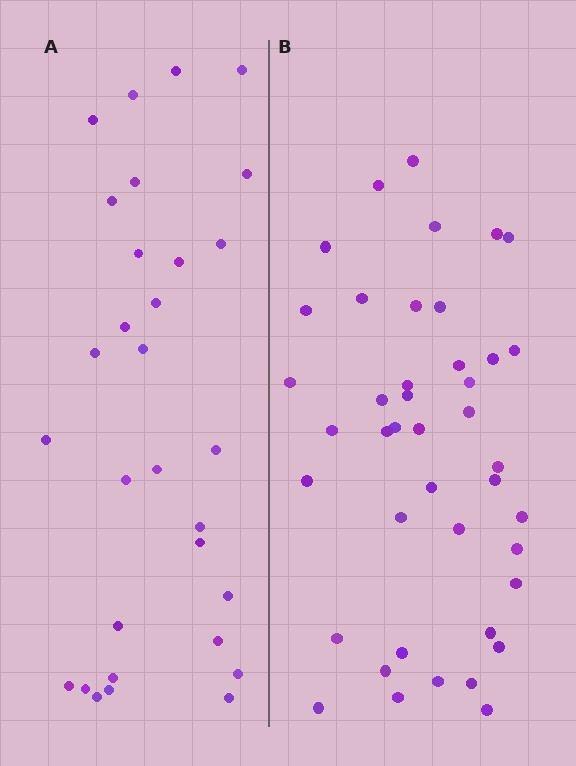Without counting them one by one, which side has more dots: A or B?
Region B (the right region) has more dots.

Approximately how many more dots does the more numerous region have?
Region B has roughly 12 or so more dots than region A.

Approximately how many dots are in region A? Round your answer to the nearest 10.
About 30 dots.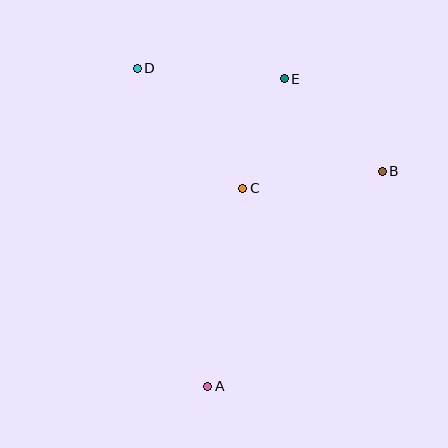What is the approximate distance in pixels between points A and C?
The distance between A and C is approximately 201 pixels.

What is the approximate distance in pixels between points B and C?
The distance between B and C is approximately 141 pixels.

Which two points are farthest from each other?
Points A and D are farthest from each other.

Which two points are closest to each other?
Points C and E are closest to each other.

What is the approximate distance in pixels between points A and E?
The distance between A and E is approximately 317 pixels.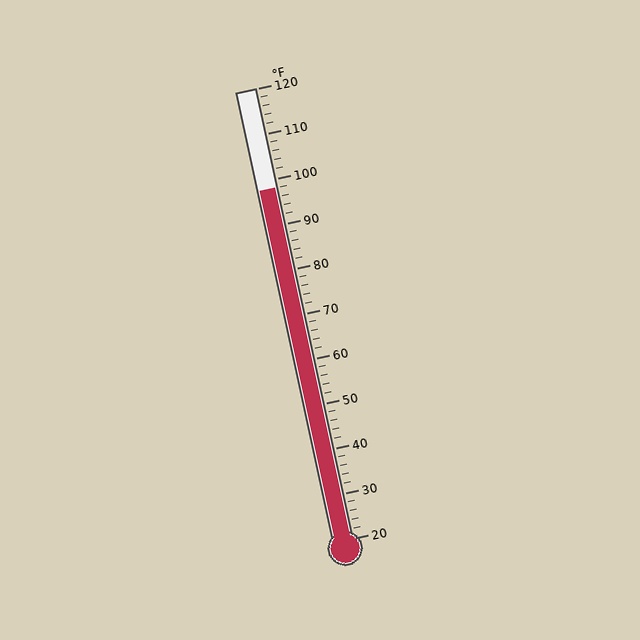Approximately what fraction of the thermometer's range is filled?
The thermometer is filled to approximately 80% of its range.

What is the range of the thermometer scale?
The thermometer scale ranges from 20°F to 120°F.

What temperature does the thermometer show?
The thermometer shows approximately 98°F.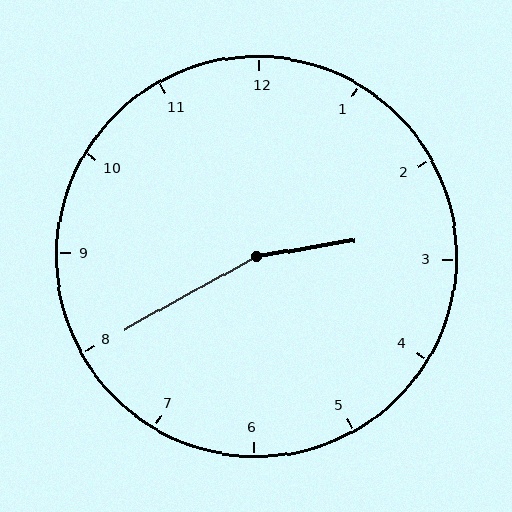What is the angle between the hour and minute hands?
Approximately 160 degrees.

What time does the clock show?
2:40.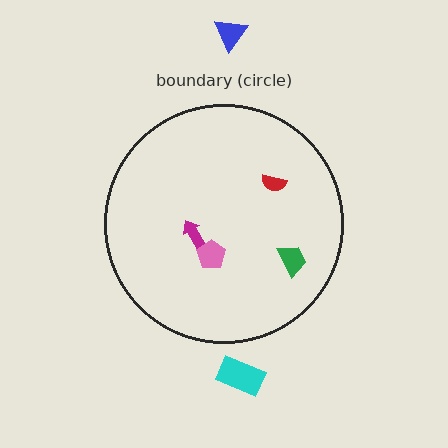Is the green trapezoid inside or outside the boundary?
Inside.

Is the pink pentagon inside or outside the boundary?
Inside.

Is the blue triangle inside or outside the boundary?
Outside.